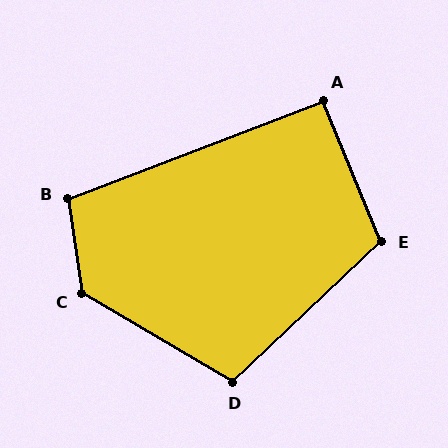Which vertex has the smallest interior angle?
A, at approximately 91 degrees.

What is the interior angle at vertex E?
Approximately 111 degrees (obtuse).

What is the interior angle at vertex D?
Approximately 106 degrees (obtuse).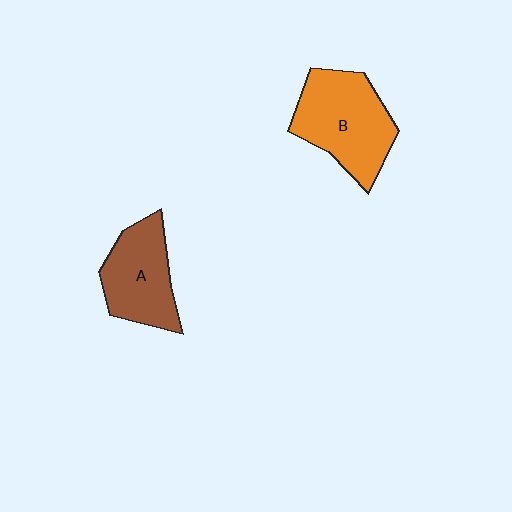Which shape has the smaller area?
Shape A (brown).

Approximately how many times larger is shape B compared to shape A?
Approximately 1.2 times.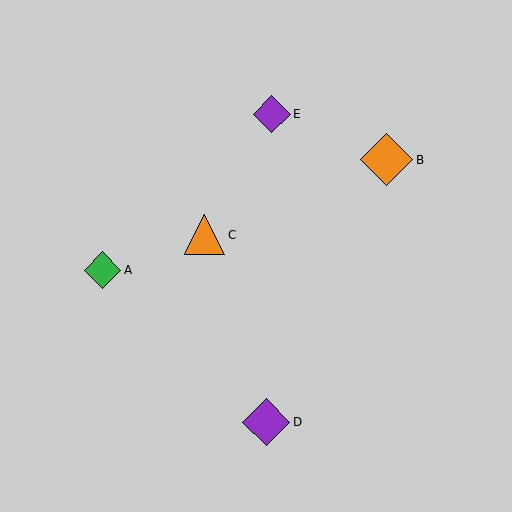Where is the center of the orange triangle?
The center of the orange triangle is at (205, 235).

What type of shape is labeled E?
Shape E is a purple diamond.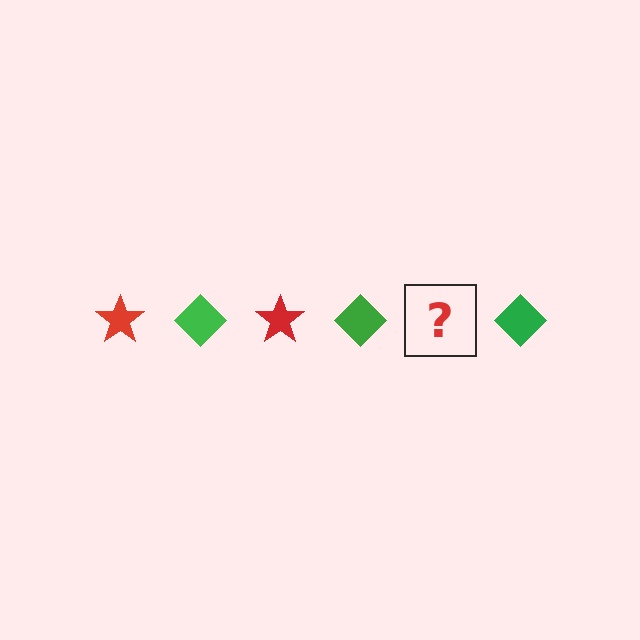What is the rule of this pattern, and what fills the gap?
The rule is that the pattern alternates between red star and green diamond. The gap should be filled with a red star.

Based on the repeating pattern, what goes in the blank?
The blank should be a red star.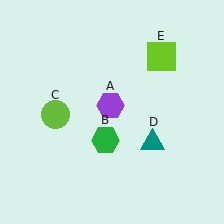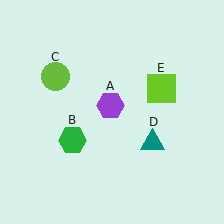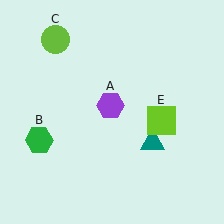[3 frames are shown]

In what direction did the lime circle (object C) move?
The lime circle (object C) moved up.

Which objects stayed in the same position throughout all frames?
Purple hexagon (object A) and teal triangle (object D) remained stationary.